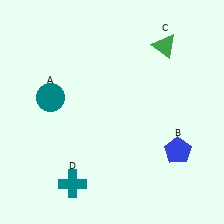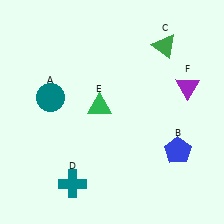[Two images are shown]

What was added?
A green triangle (E), a purple triangle (F) were added in Image 2.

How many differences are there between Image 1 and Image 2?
There are 2 differences between the two images.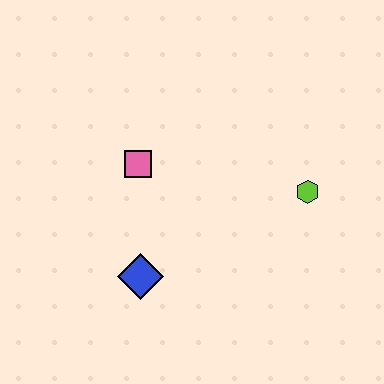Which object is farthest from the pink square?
The lime hexagon is farthest from the pink square.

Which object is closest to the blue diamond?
The pink square is closest to the blue diamond.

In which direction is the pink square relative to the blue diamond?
The pink square is above the blue diamond.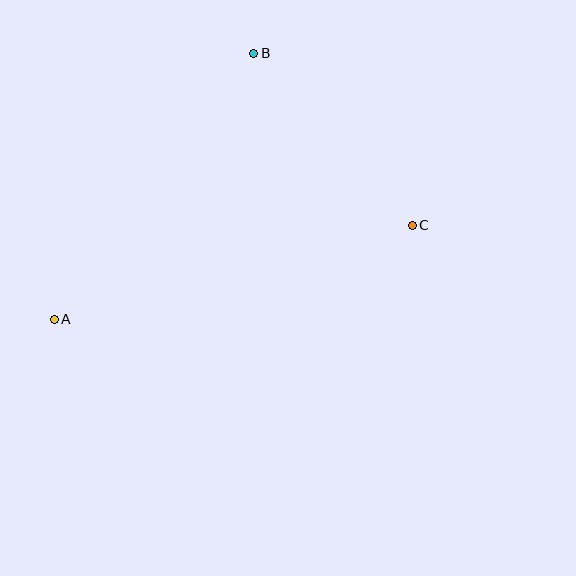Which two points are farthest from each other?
Points A and C are farthest from each other.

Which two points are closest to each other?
Points B and C are closest to each other.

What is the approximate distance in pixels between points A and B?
The distance between A and B is approximately 332 pixels.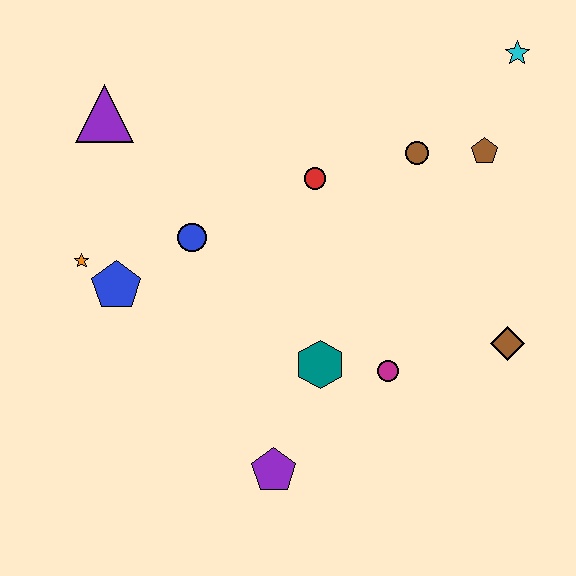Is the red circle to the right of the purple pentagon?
Yes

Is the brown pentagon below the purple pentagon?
No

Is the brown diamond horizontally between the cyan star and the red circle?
Yes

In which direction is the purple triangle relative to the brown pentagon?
The purple triangle is to the left of the brown pentagon.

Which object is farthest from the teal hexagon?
The cyan star is farthest from the teal hexagon.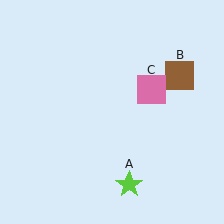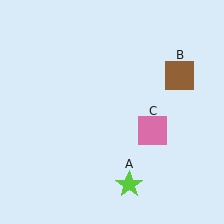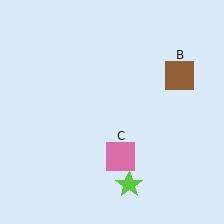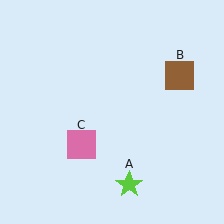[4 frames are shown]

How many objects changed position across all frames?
1 object changed position: pink square (object C).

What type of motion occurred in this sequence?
The pink square (object C) rotated clockwise around the center of the scene.